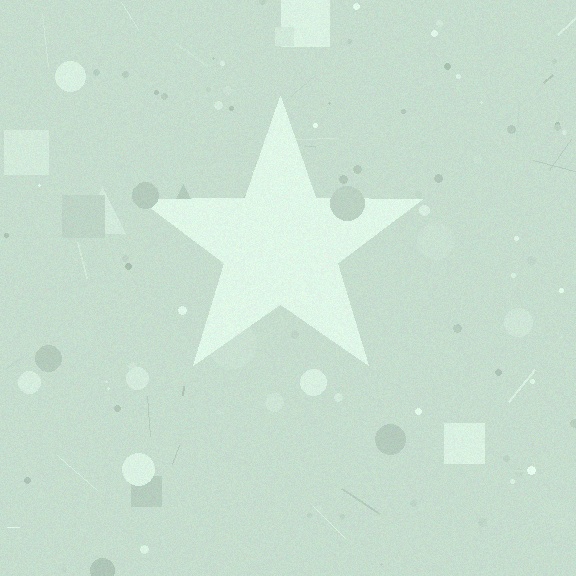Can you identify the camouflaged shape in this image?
The camouflaged shape is a star.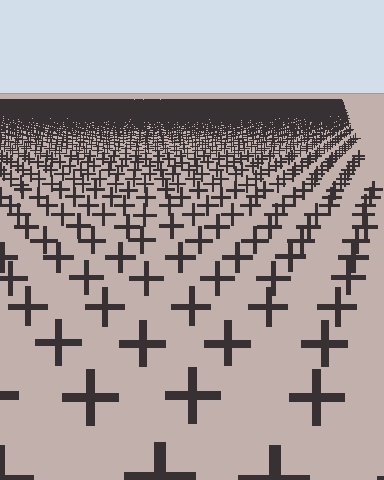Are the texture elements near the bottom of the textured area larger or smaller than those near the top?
Larger. Near the bottom, elements are closer to the viewer and appear at a bigger on-screen size.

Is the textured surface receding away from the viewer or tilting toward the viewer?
The surface is receding away from the viewer. Texture elements get smaller and denser toward the top.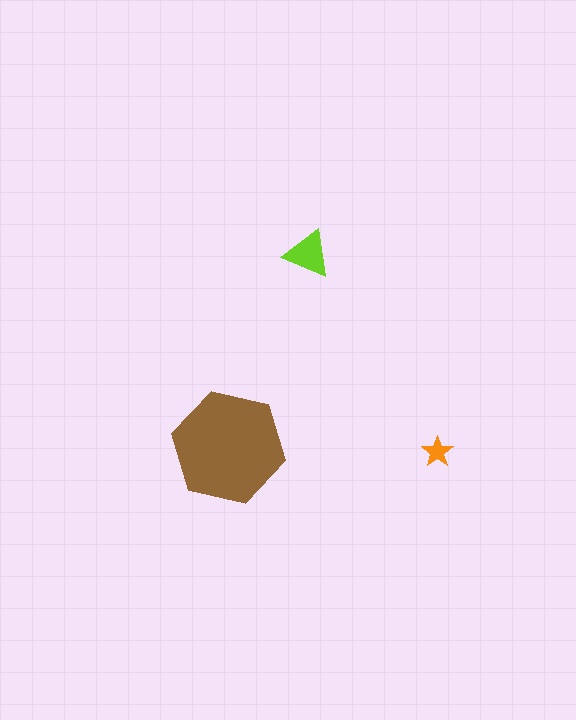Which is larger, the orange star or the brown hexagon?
The brown hexagon.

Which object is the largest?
The brown hexagon.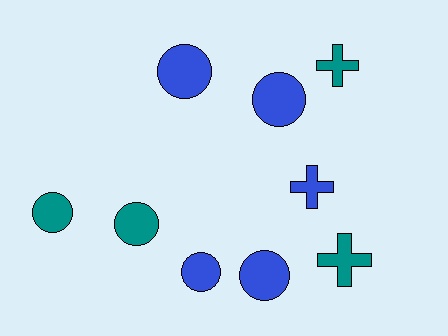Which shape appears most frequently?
Circle, with 6 objects.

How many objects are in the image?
There are 9 objects.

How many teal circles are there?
There are 2 teal circles.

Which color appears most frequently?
Blue, with 5 objects.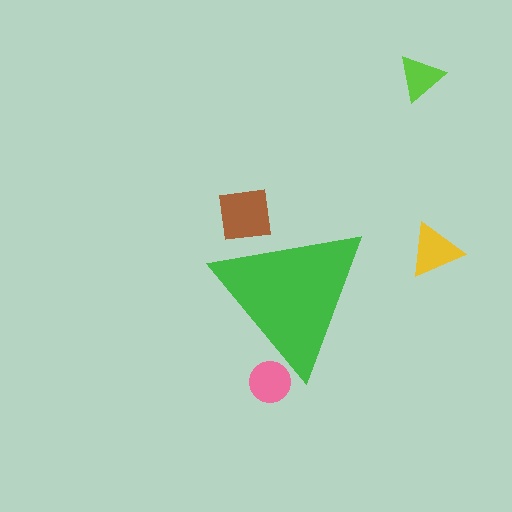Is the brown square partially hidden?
Yes, the brown square is partially hidden behind the green triangle.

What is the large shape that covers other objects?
A green triangle.